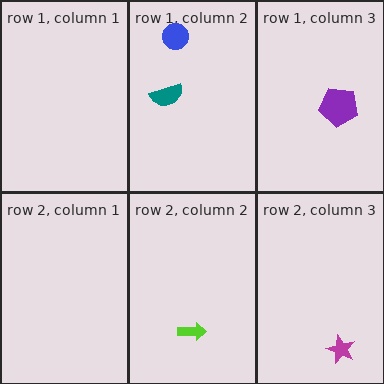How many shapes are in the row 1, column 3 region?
1.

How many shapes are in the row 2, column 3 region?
1.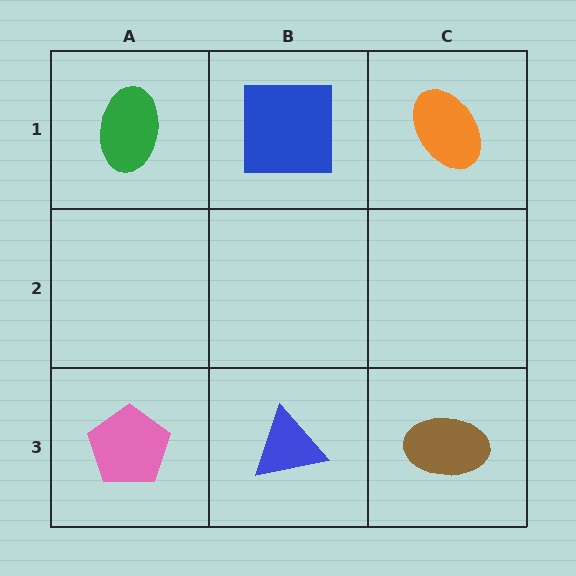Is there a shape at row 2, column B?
No, that cell is empty.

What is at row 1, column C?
An orange ellipse.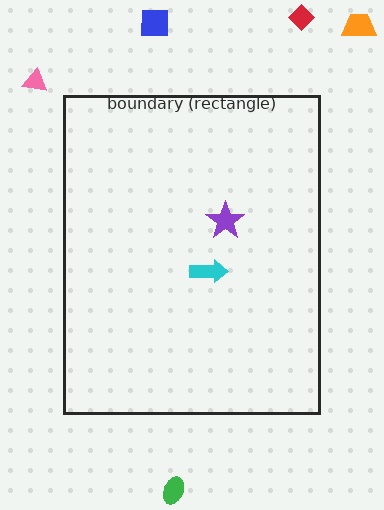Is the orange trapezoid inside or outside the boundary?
Outside.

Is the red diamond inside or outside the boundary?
Outside.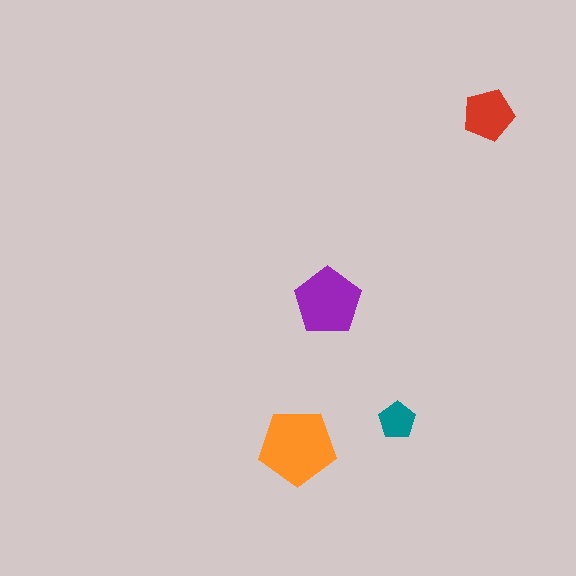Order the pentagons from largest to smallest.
the orange one, the purple one, the red one, the teal one.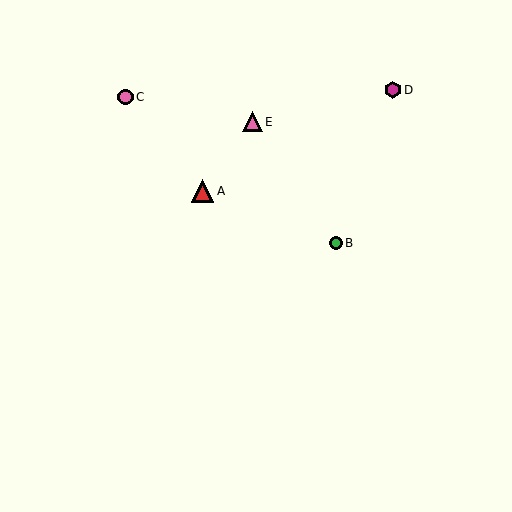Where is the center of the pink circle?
The center of the pink circle is at (125, 97).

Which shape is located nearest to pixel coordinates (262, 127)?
The pink triangle (labeled E) at (253, 122) is nearest to that location.